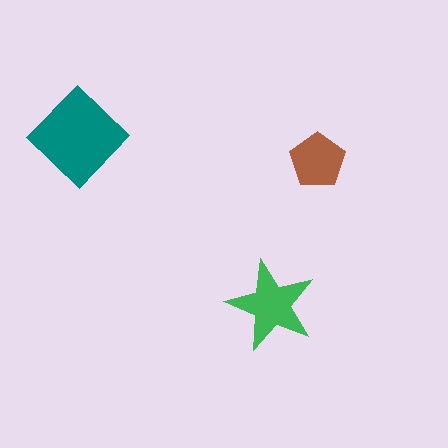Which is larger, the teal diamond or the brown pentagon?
The teal diamond.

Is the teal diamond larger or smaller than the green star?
Larger.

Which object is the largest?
The teal diamond.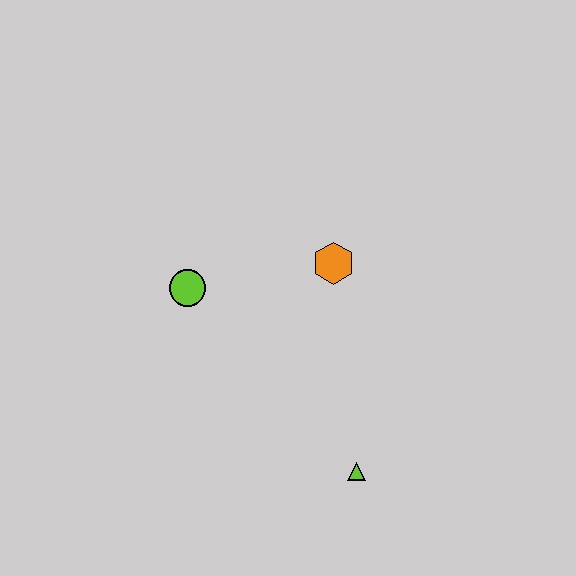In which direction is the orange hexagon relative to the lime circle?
The orange hexagon is to the right of the lime circle.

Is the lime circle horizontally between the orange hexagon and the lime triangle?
No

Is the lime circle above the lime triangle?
Yes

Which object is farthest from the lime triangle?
The lime circle is farthest from the lime triangle.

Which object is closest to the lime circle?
The orange hexagon is closest to the lime circle.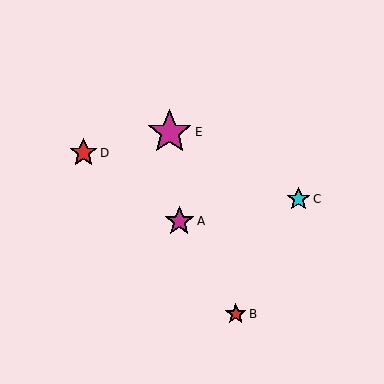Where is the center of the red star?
The center of the red star is at (236, 314).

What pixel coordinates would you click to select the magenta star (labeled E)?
Click at (170, 132) to select the magenta star E.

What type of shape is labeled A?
Shape A is a magenta star.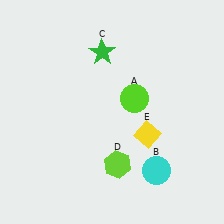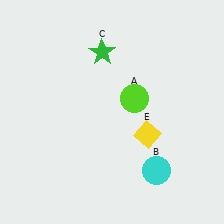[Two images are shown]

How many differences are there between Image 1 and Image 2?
There is 1 difference between the two images.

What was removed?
The lime hexagon (D) was removed in Image 2.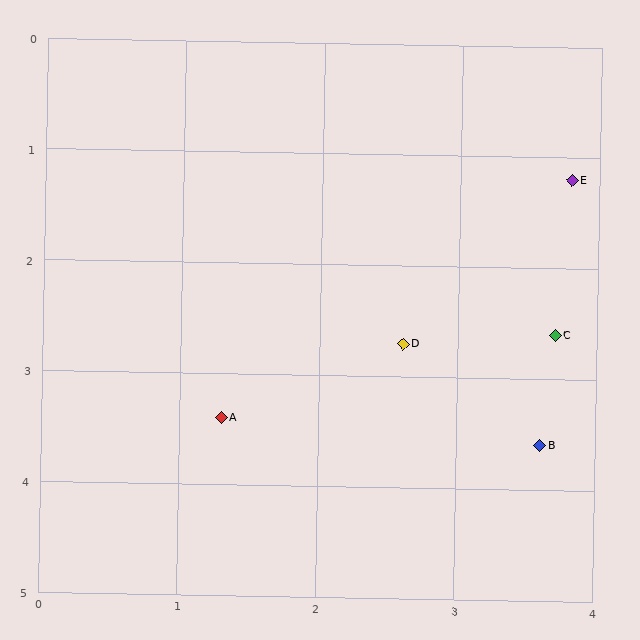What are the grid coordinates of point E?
Point E is at approximately (3.8, 1.2).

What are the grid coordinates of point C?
Point C is at approximately (3.7, 2.6).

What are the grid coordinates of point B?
Point B is at approximately (3.6, 3.6).